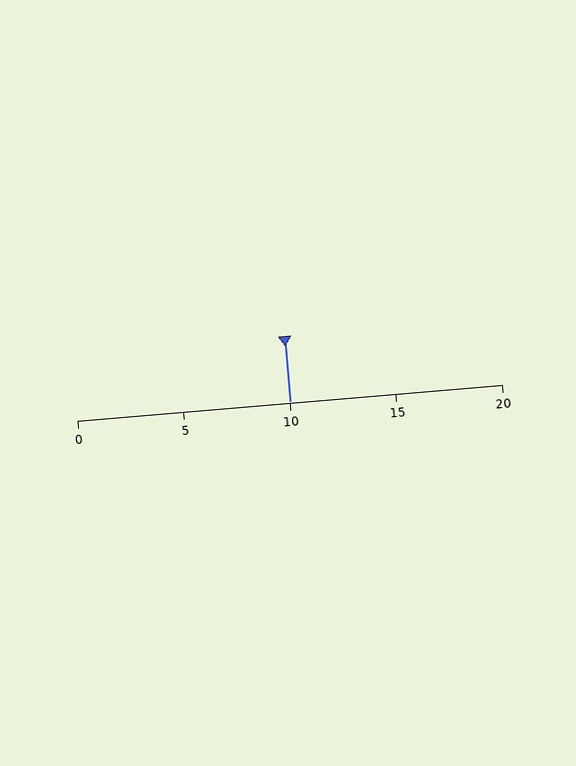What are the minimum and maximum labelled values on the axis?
The axis runs from 0 to 20.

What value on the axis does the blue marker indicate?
The marker indicates approximately 10.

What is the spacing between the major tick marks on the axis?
The major ticks are spaced 5 apart.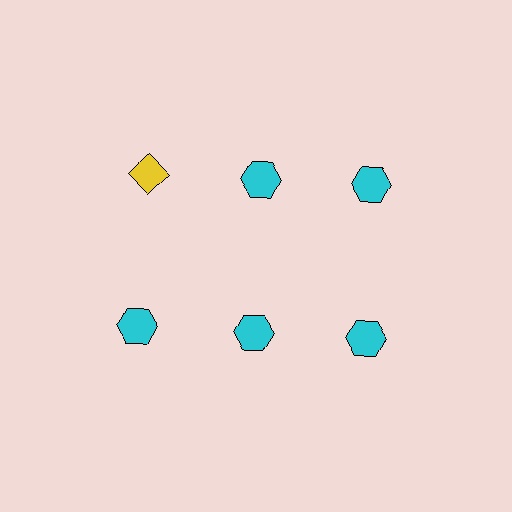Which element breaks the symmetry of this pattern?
The yellow diamond in the top row, leftmost column breaks the symmetry. All other shapes are cyan hexagons.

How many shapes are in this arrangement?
There are 6 shapes arranged in a grid pattern.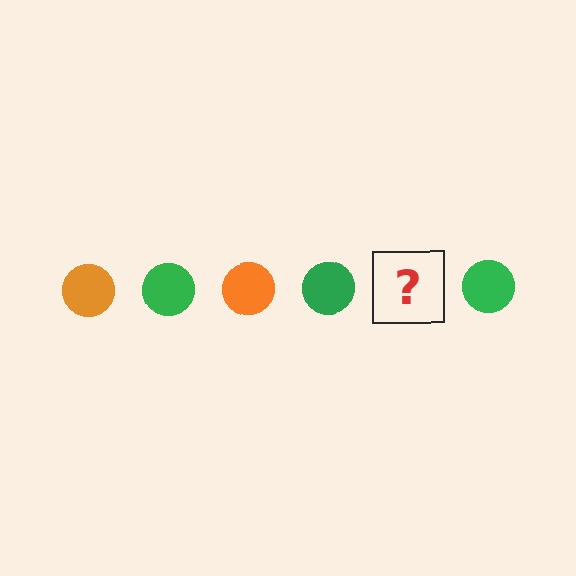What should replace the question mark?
The question mark should be replaced with an orange circle.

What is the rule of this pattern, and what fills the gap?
The rule is that the pattern cycles through orange, green circles. The gap should be filled with an orange circle.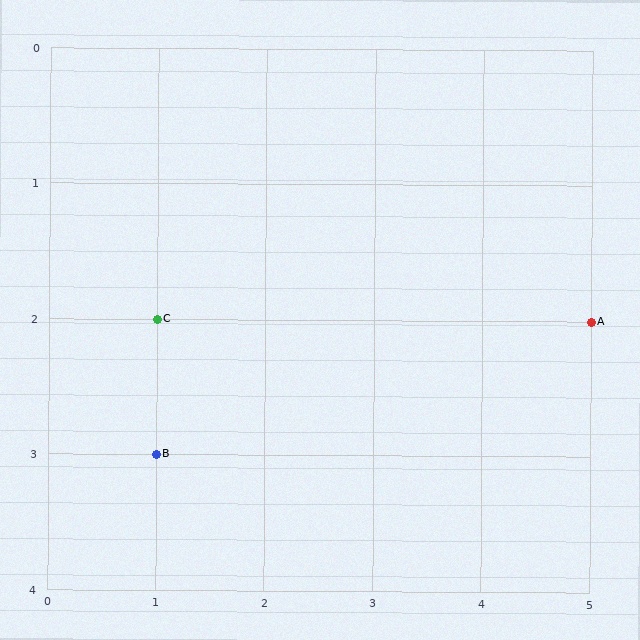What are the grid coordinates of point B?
Point B is at grid coordinates (1, 3).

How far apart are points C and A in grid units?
Points C and A are 4 columns apart.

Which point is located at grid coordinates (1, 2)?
Point C is at (1, 2).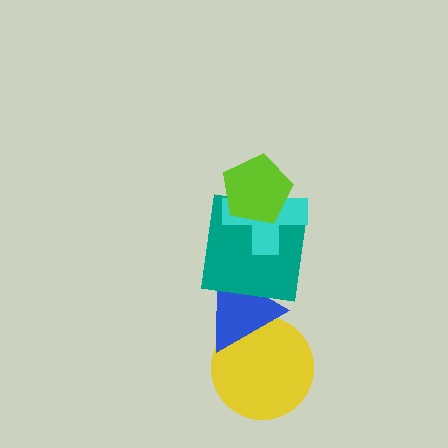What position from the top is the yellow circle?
The yellow circle is 5th from the top.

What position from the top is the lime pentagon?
The lime pentagon is 1st from the top.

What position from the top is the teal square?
The teal square is 3rd from the top.